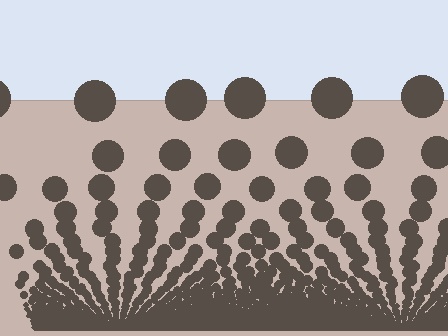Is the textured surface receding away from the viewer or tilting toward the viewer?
The surface appears to tilt toward the viewer. Texture elements get larger and sparser toward the top.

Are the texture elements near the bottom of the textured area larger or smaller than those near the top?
Smaller. The gradient is inverted — elements near the bottom are smaller and denser.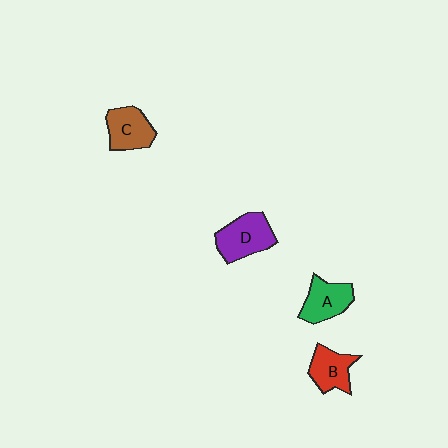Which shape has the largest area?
Shape D (purple).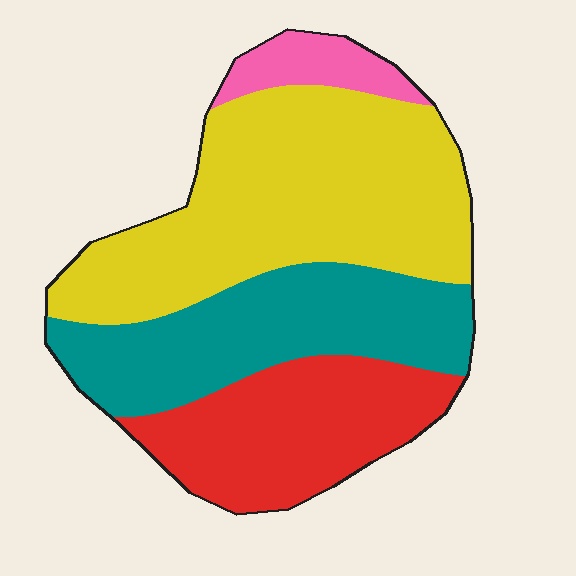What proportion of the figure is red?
Red takes up about one quarter (1/4) of the figure.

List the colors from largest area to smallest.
From largest to smallest: yellow, teal, red, pink.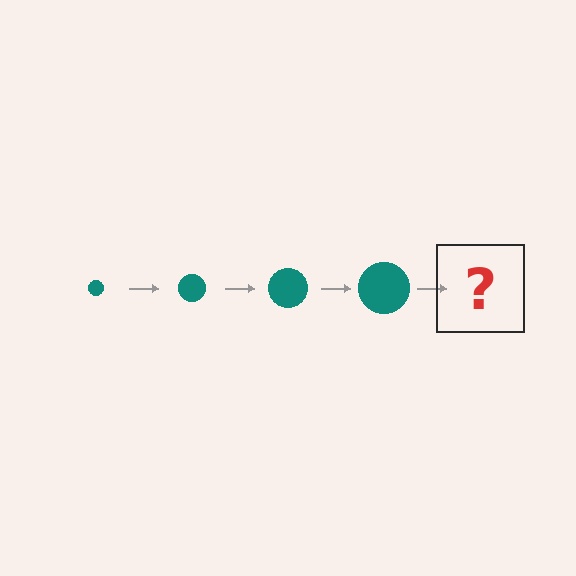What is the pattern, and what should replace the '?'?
The pattern is that the circle gets progressively larger each step. The '?' should be a teal circle, larger than the previous one.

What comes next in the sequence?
The next element should be a teal circle, larger than the previous one.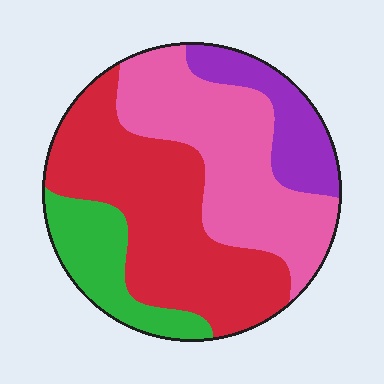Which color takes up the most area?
Red, at roughly 40%.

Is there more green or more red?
Red.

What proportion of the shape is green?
Green takes up about one eighth (1/8) of the shape.